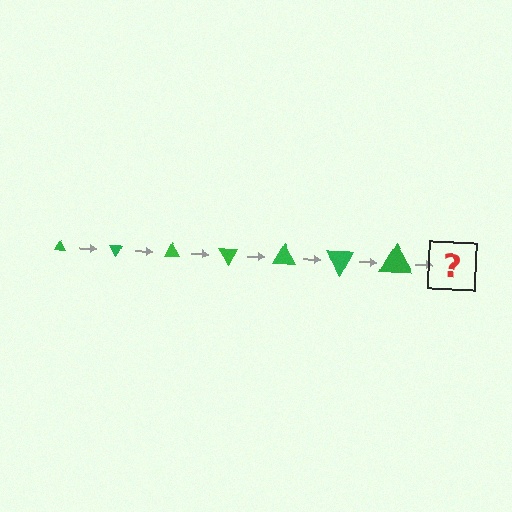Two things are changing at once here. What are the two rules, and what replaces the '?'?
The two rules are that the triangle grows larger each step and it rotates 60 degrees each step. The '?' should be a triangle, larger than the previous one and rotated 420 degrees from the start.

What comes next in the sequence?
The next element should be a triangle, larger than the previous one and rotated 420 degrees from the start.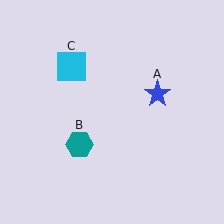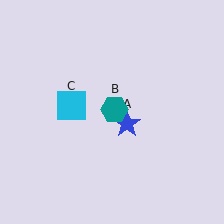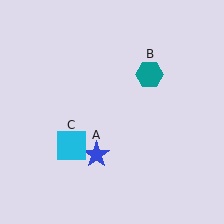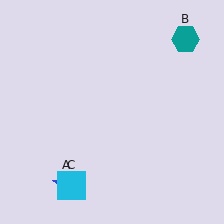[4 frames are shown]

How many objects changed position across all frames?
3 objects changed position: blue star (object A), teal hexagon (object B), cyan square (object C).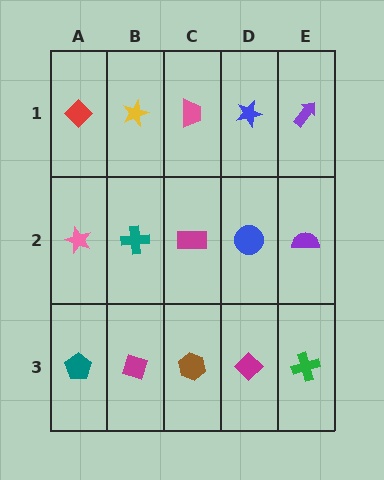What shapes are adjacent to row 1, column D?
A blue circle (row 2, column D), a pink trapezoid (row 1, column C), a purple arrow (row 1, column E).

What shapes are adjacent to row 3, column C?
A magenta rectangle (row 2, column C), a magenta diamond (row 3, column B), a magenta diamond (row 3, column D).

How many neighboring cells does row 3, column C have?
3.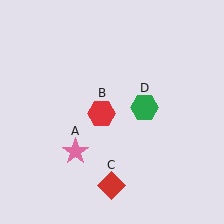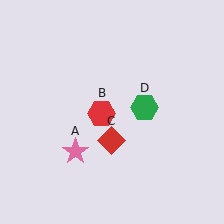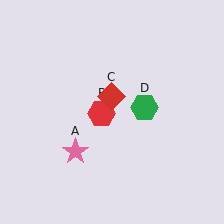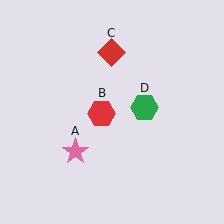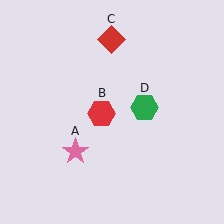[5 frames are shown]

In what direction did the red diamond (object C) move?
The red diamond (object C) moved up.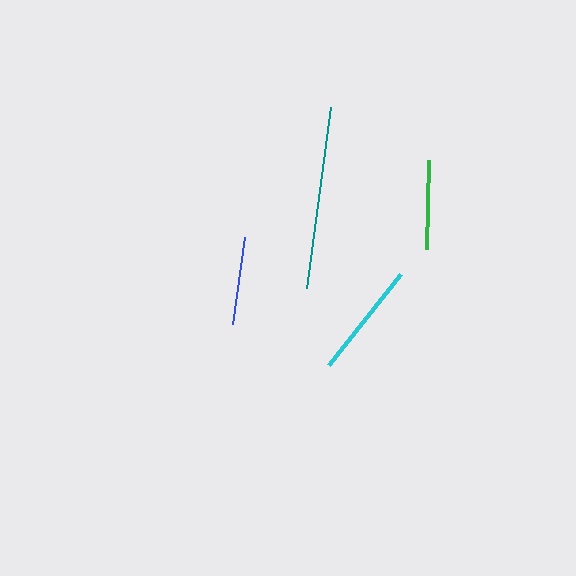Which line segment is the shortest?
The blue line is the shortest at approximately 88 pixels.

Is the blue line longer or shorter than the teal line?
The teal line is longer than the blue line.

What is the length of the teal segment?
The teal segment is approximately 182 pixels long.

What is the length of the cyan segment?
The cyan segment is approximately 116 pixels long.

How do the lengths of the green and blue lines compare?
The green and blue lines are approximately the same length.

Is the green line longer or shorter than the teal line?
The teal line is longer than the green line.